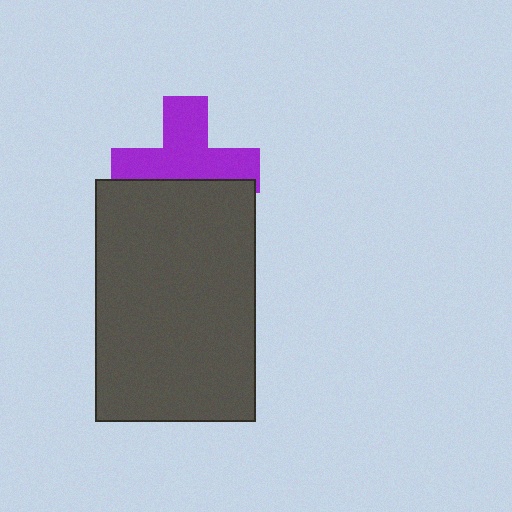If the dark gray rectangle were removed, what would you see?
You would see the complete purple cross.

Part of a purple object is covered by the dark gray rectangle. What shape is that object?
It is a cross.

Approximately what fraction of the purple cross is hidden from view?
Roughly 38% of the purple cross is hidden behind the dark gray rectangle.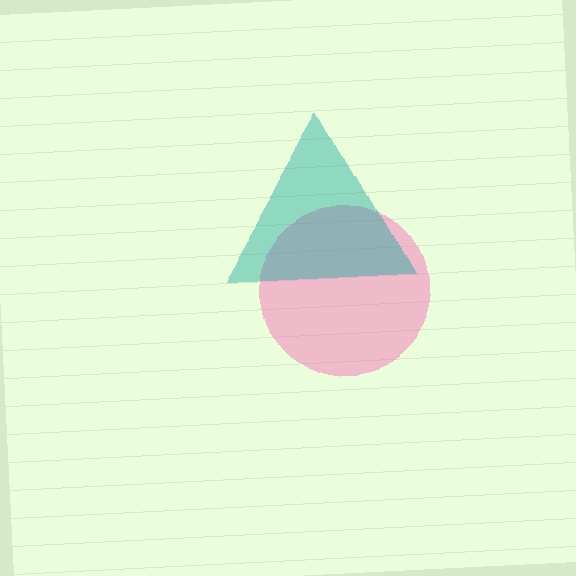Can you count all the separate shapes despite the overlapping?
Yes, there are 2 separate shapes.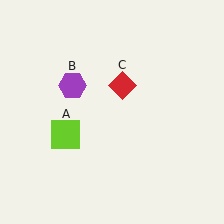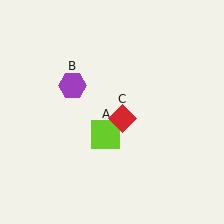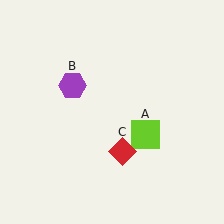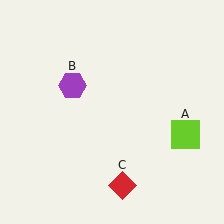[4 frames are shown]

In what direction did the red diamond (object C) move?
The red diamond (object C) moved down.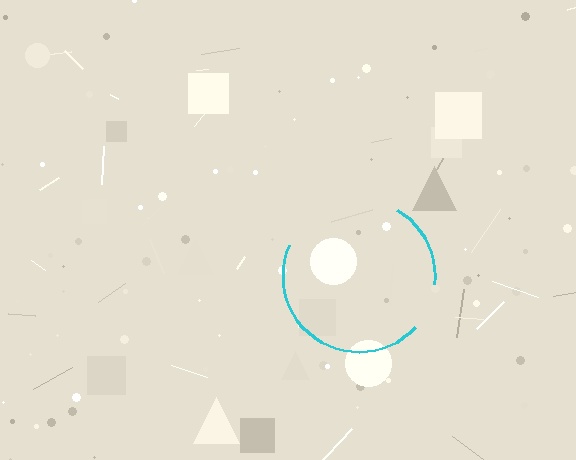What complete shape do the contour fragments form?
The contour fragments form a circle.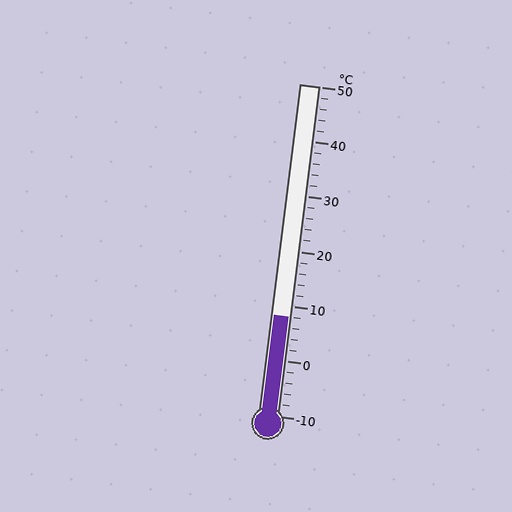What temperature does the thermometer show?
The thermometer shows approximately 8°C.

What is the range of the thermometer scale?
The thermometer scale ranges from -10°C to 50°C.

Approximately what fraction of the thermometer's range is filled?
The thermometer is filled to approximately 30% of its range.